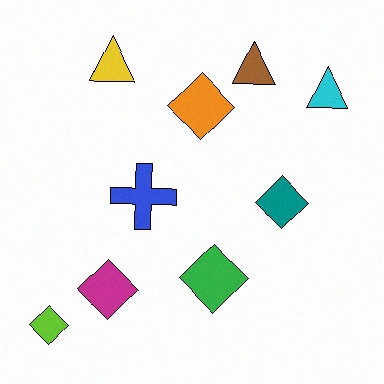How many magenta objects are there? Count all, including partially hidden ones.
There is 1 magenta object.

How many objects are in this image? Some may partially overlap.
There are 9 objects.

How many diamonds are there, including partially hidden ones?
There are 5 diamonds.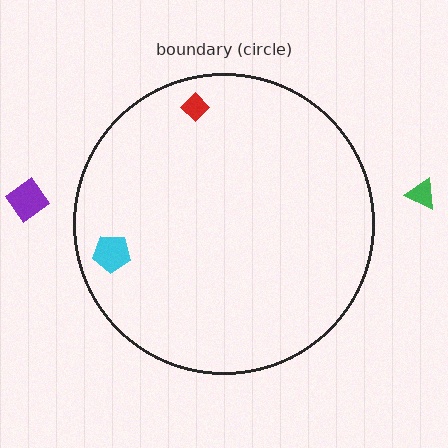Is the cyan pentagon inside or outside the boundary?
Inside.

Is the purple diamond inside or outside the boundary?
Outside.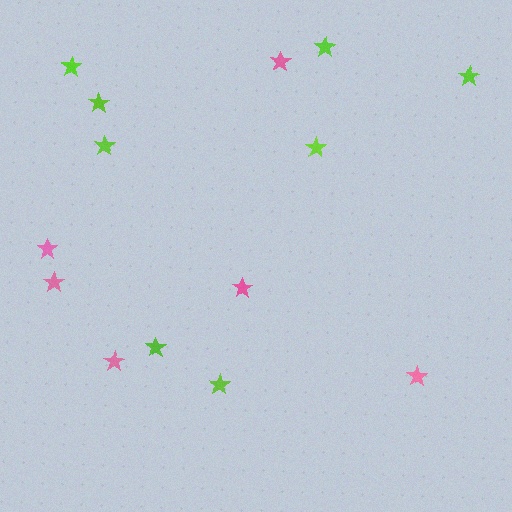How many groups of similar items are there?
There are 2 groups: one group of pink stars (6) and one group of lime stars (8).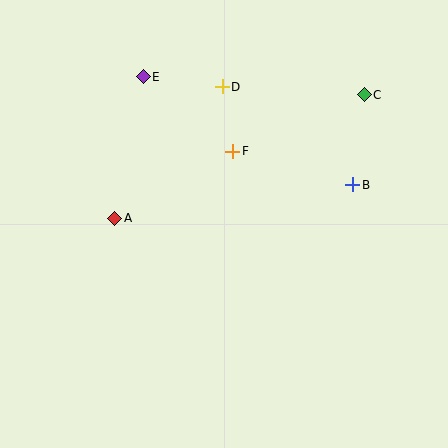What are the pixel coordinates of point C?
Point C is at (364, 95).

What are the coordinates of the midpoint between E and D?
The midpoint between E and D is at (183, 82).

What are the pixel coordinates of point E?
Point E is at (143, 77).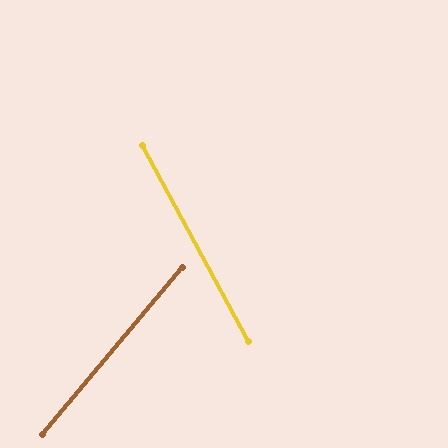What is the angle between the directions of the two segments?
Approximately 68 degrees.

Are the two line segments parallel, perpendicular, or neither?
Neither parallel nor perpendicular — they differ by about 68°.